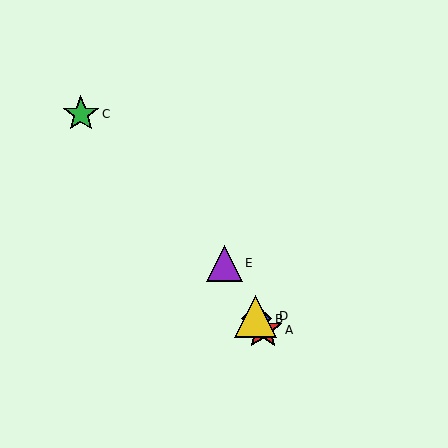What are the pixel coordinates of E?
Object E is at (224, 263).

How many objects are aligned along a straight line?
4 objects (A, B, D, E) are aligned along a straight line.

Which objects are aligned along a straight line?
Objects A, B, D, E are aligned along a straight line.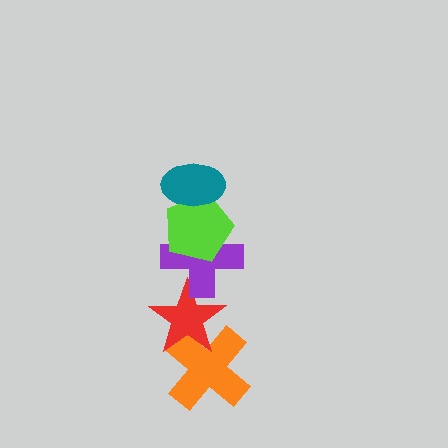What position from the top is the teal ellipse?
The teal ellipse is 1st from the top.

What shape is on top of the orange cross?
The red star is on top of the orange cross.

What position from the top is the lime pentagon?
The lime pentagon is 2nd from the top.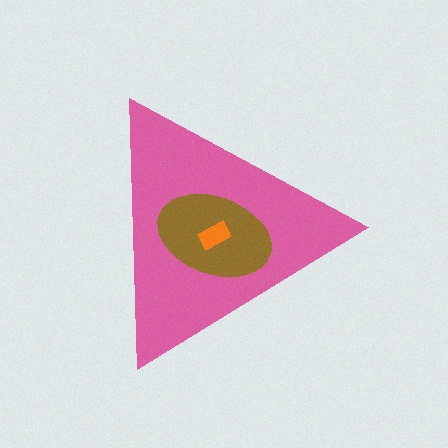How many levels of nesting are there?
3.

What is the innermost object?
The orange rectangle.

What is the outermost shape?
The pink triangle.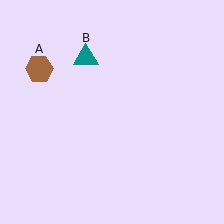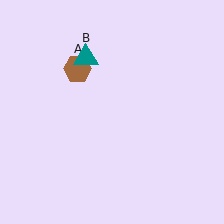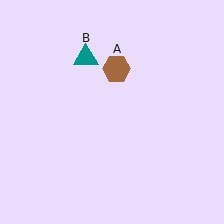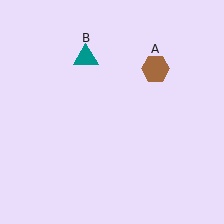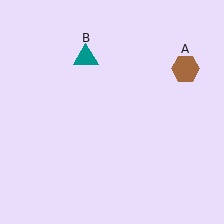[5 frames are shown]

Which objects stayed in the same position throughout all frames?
Teal triangle (object B) remained stationary.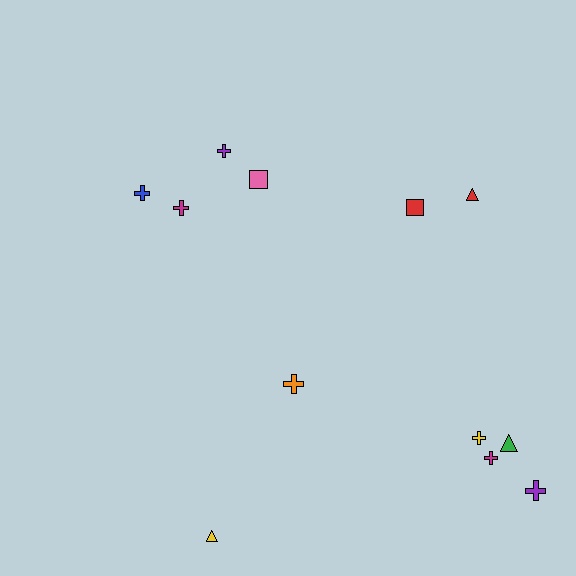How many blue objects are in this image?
There is 1 blue object.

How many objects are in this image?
There are 12 objects.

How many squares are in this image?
There are 2 squares.